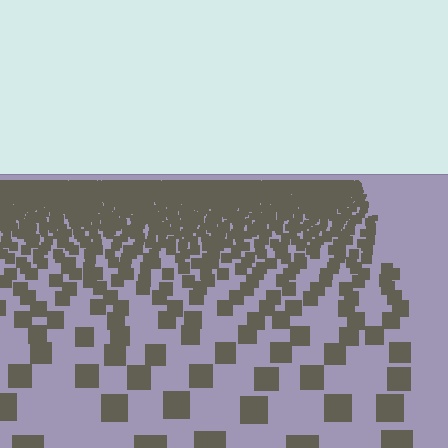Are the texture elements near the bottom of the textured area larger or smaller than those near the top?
Larger. Near the bottom, elements are closer to the viewer and appear at a bigger on-screen size.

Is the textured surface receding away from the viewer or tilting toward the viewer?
The surface is receding away from the viewer. Texture elements get smaller and denser toward the top.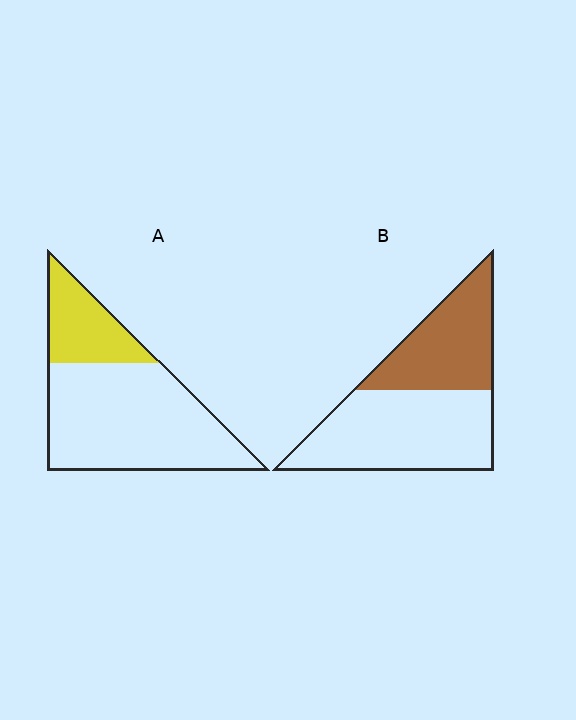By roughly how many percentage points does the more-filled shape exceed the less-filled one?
By roughly 15 percentage points (B over A).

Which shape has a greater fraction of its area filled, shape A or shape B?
Shape B.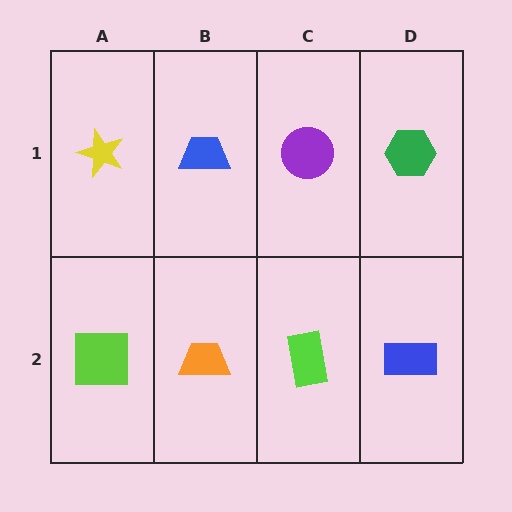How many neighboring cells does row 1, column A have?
2.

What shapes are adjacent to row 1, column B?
An orange trapezoid (row 2, column B), a yellow star (row 1, column A), a purple circle (row 1, column C).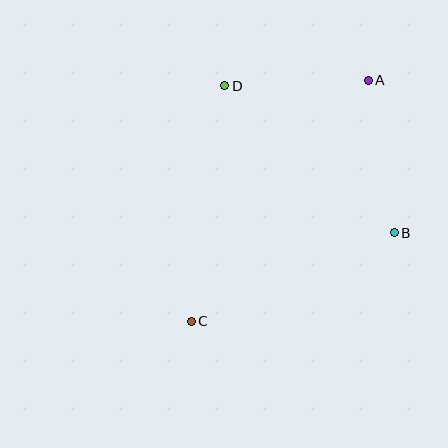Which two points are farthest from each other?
Points A and C are farthest from each other.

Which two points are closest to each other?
Points A and D are closest to each other.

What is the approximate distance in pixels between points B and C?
The distance between B and C is approximately 221 pixels.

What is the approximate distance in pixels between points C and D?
The distance between C and D is approximately 238 pixels.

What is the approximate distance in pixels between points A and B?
The distance between A and B is approximately 155 pixels.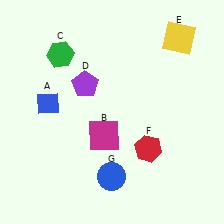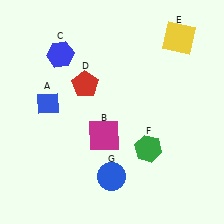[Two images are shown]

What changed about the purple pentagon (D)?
In Image 1, D is purple. In Image 2, it changed to red.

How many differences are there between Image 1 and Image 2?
There are 3 differences between the two images.